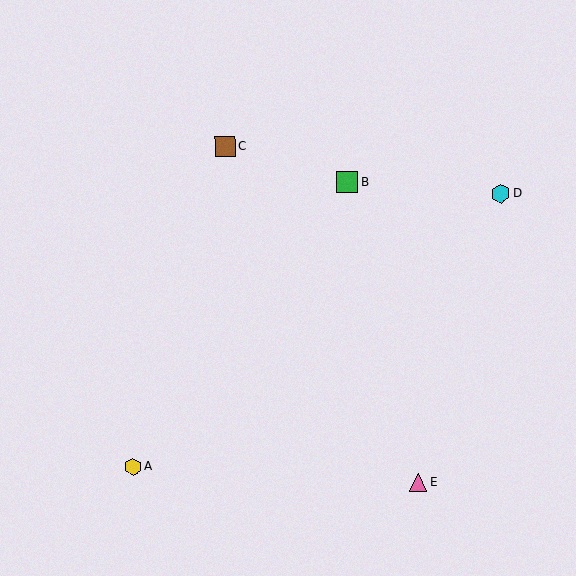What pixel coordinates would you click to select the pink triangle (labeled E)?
Click at (418, 483) to select the pink triangle E.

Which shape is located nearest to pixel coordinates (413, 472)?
The pink triangle (labeled E) at (418, 483) is nearest to that location.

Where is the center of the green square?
The center of the green square is at (347, 182).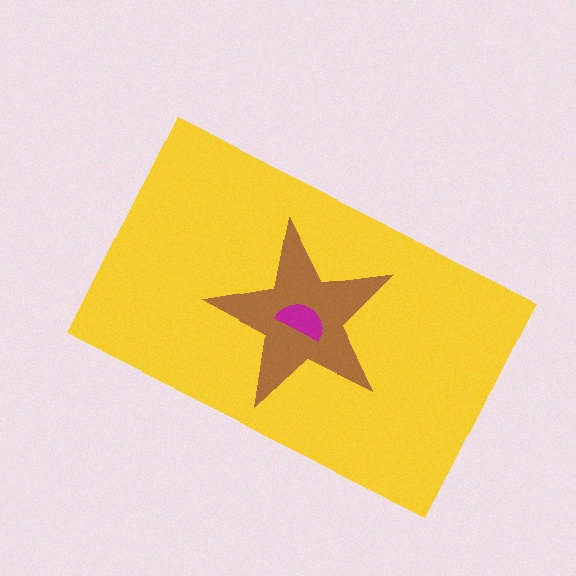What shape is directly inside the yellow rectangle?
The brown star.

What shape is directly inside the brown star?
The magenta semicircle.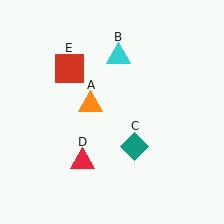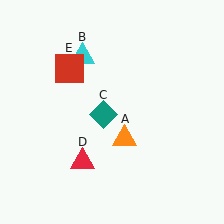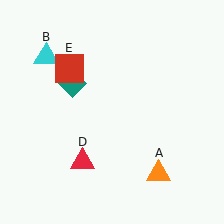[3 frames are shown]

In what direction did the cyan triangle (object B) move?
The cyan triangle (object B) moved left.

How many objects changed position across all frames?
3 objects changed position: orange triangle (object A), cyan triangle (object B), teal diamond (object C).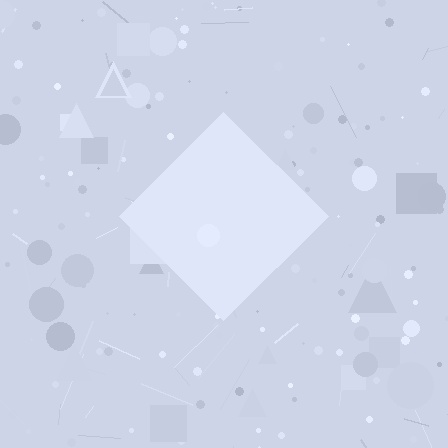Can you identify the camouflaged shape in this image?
The camouflaged shape is a diamond.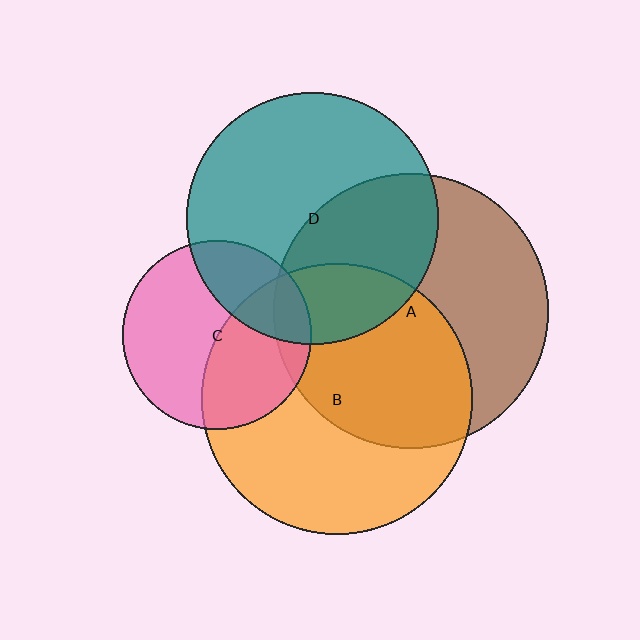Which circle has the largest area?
Circle A (brown).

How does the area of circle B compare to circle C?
Approximately 2.0 times.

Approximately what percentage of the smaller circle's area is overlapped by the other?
Approximately 20%.